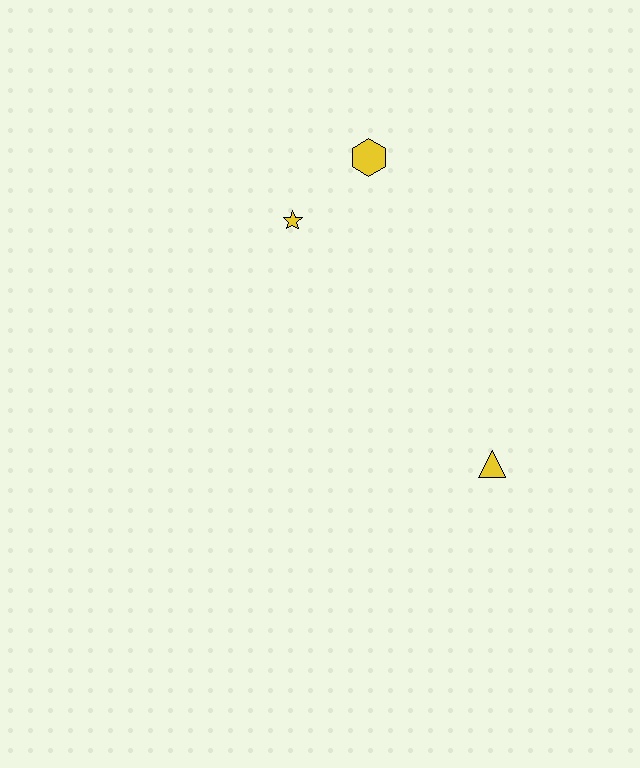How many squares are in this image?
There are no squares.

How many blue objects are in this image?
There are no blue objects.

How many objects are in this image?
There are 3 objects.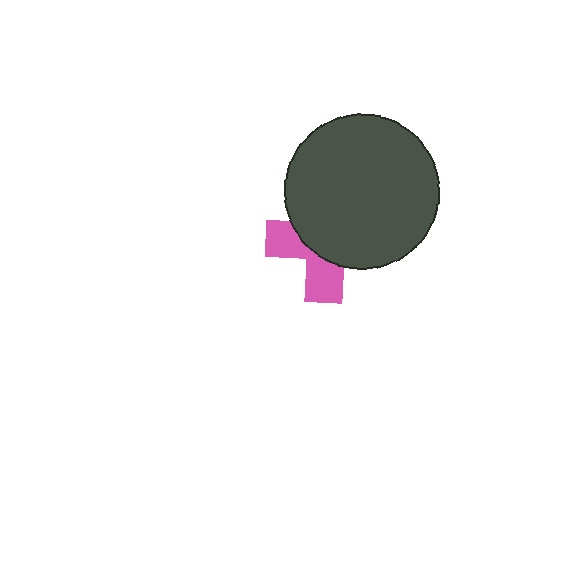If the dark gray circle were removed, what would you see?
You would see the complete pink cross.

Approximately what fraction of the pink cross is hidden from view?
Roughly 63% of the pink cross is hidden behind the dark gray circle.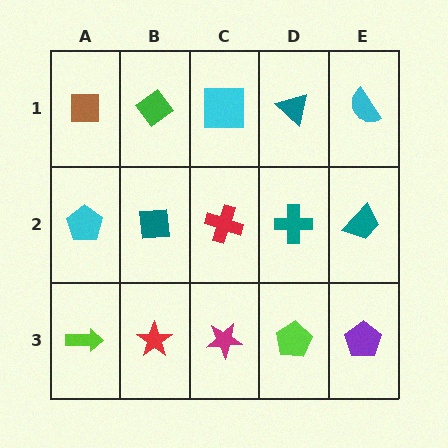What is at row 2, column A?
A cyan pentagon.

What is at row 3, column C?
A magenta star.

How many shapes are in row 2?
5 shapes.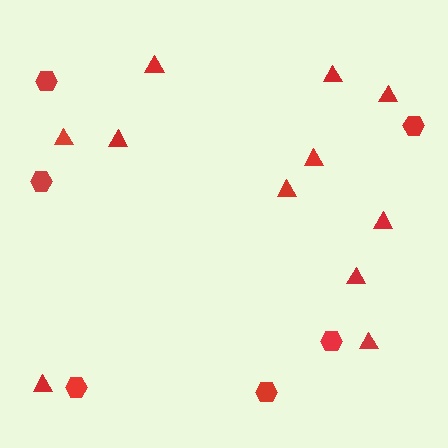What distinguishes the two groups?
There are 2 groups: one group of hexagons (6) and one group of triangles (11).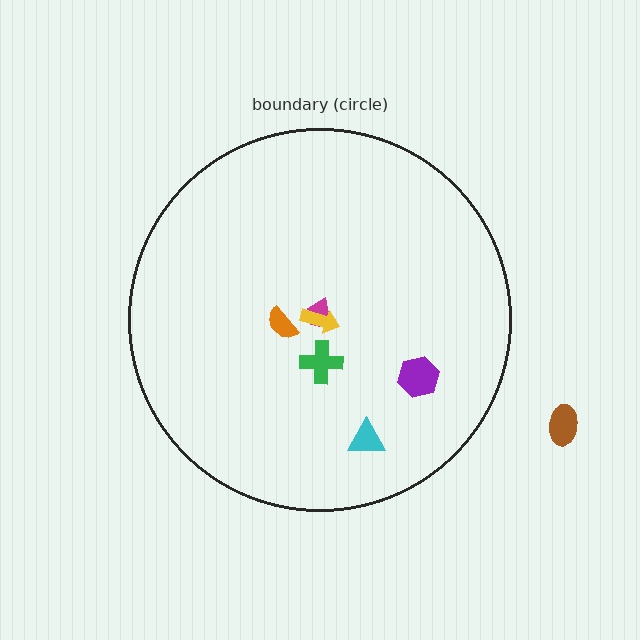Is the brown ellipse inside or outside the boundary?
Outside.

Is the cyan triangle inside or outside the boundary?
Inside.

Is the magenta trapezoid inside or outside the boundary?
Inside.